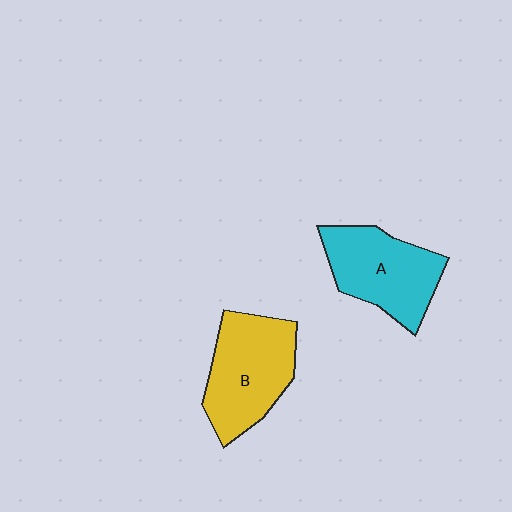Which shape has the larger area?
Shape B (yellow).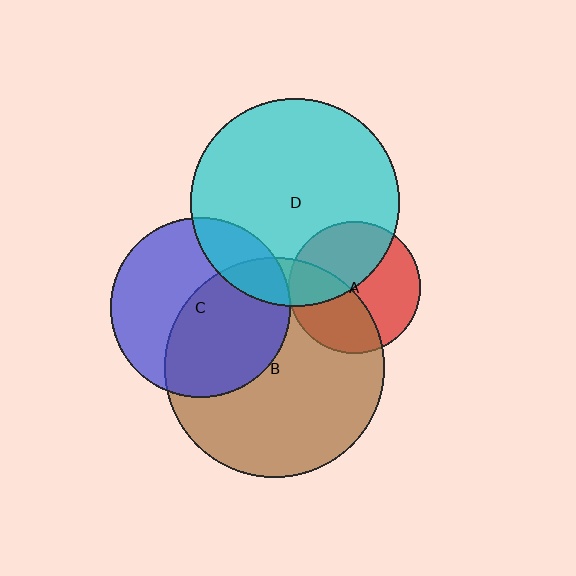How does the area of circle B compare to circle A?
Approximately 2.7 times.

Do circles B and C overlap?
Yes.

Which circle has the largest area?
Circle B (brown).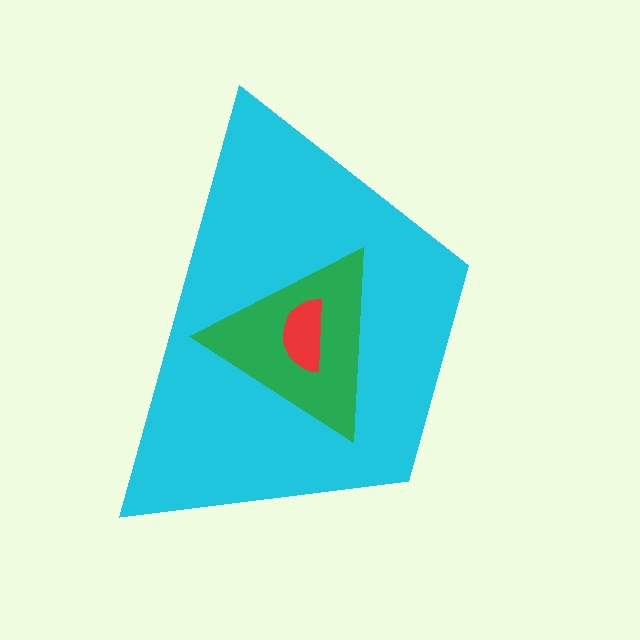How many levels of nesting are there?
3.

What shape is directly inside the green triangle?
The red semicircle.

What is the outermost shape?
The cyan trapezoid.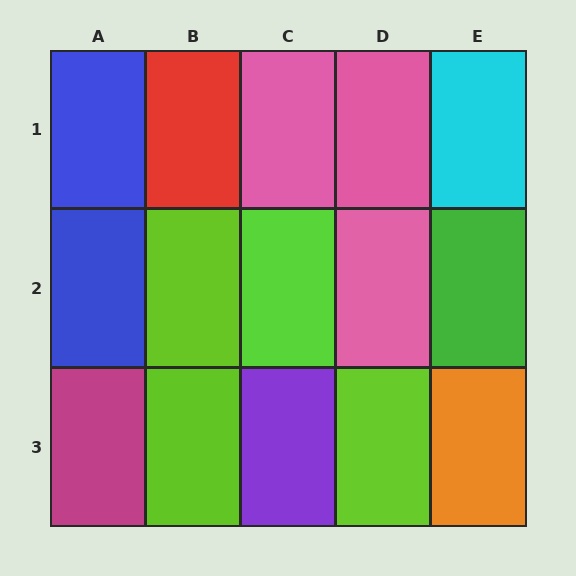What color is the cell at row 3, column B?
Lime.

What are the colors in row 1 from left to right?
Blue, red, pink, pink, cyan.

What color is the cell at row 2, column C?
Lime.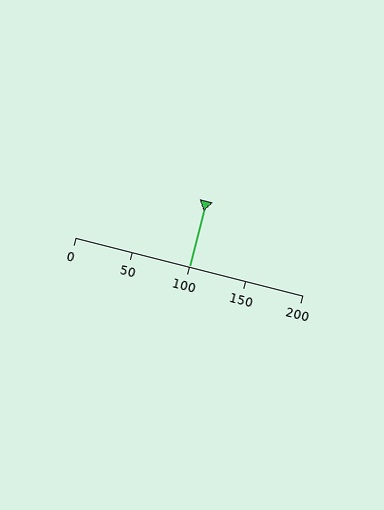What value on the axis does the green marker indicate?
The marker indicates approximately 100.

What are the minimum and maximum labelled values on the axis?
The axis runs from 0 to 200.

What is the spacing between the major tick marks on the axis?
The major ticks are spaced 50 apart.